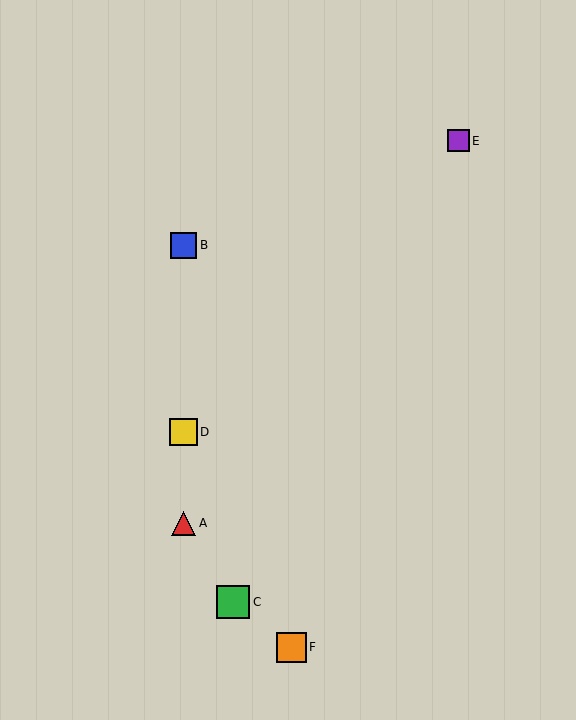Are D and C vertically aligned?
No, D is at x≈183 and C is at x≈233.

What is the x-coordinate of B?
Object B is at x≈183.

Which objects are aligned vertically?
Objects A, B, D are aligned vertically.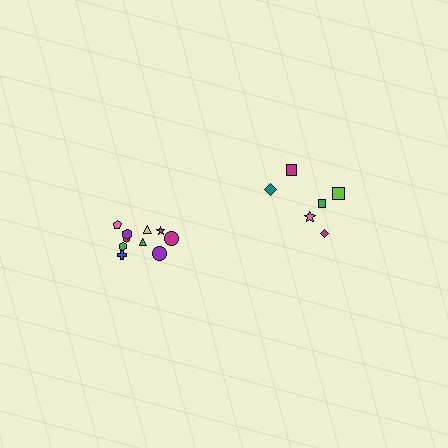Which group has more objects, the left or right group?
The left group.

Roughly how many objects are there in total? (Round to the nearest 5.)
Roughly 15 objects in total.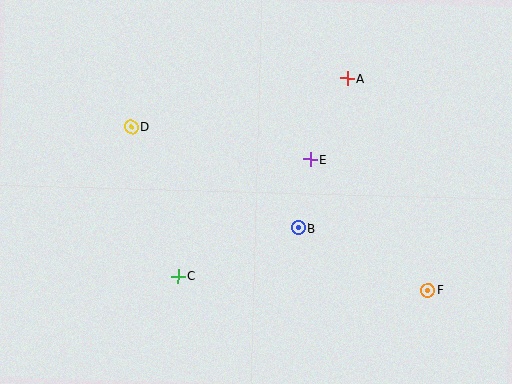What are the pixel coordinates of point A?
Point A is at (348, 78).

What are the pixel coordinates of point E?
Point E is at (310, 159).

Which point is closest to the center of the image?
Point B at (298, 228) is closest to the center.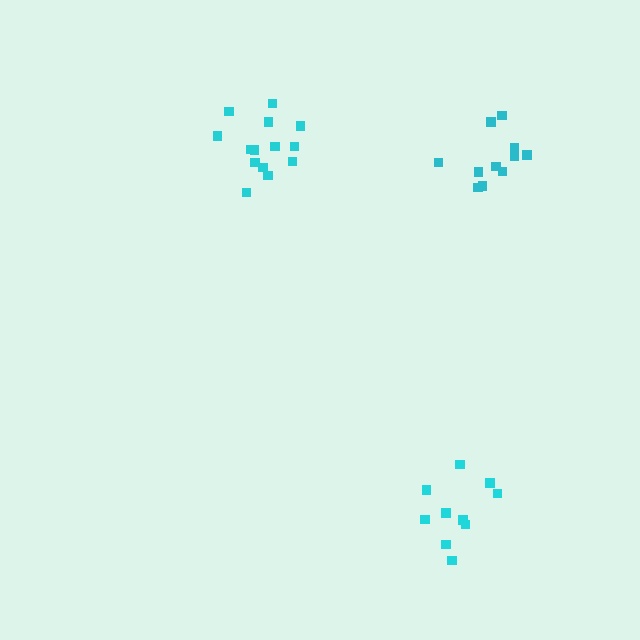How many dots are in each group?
Group 1: 10 dots, Group 2: 14 dots, Group 3: 11 dots (35 total).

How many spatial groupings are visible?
There are 3 spatial groupings.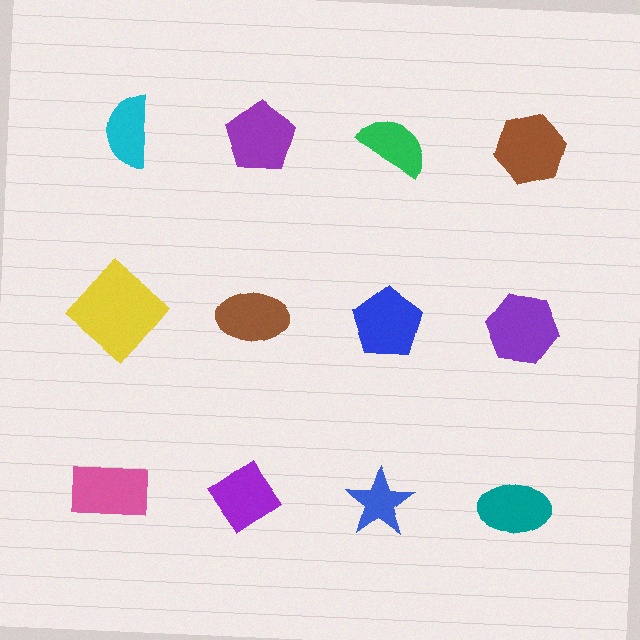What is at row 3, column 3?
A blue star.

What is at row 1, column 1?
A cyan semicircle.